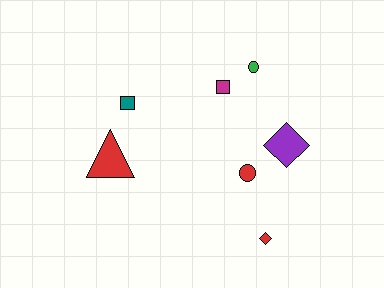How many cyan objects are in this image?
There are no cyan objects.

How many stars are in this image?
There are no stars.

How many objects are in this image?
There are 7 objects.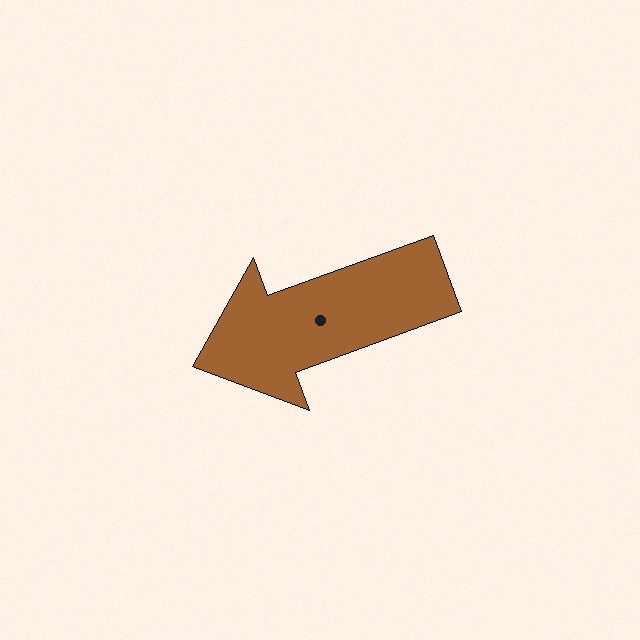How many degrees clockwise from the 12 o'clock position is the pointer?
Approximately 250 degrees.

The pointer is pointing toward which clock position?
Roughly 8 o'clock.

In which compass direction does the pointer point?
West.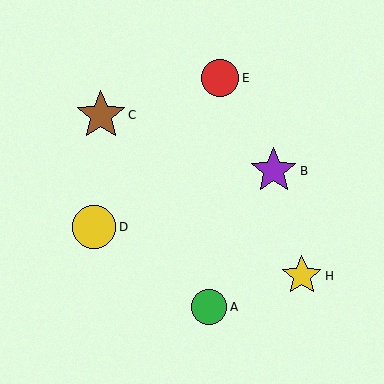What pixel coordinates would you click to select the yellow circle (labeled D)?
Click at (94, 227) to select the yellow circle D.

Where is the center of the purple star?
The center of the purple star is at (274, 171).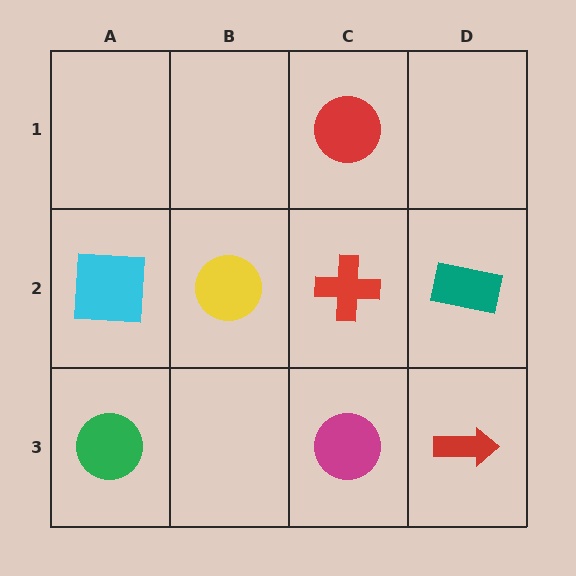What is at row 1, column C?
A red circle.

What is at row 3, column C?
A magenta circle.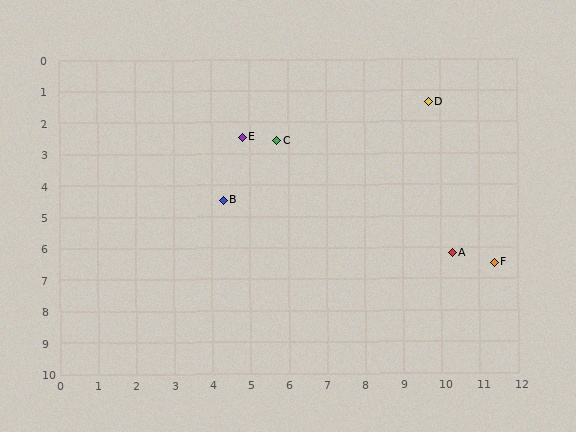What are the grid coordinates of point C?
Point C is at approximately (5.7, 2.6).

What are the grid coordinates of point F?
Point F is at approximately (11.4, 6.5).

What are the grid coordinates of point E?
Point E is at approximately (4.8, 2.5).